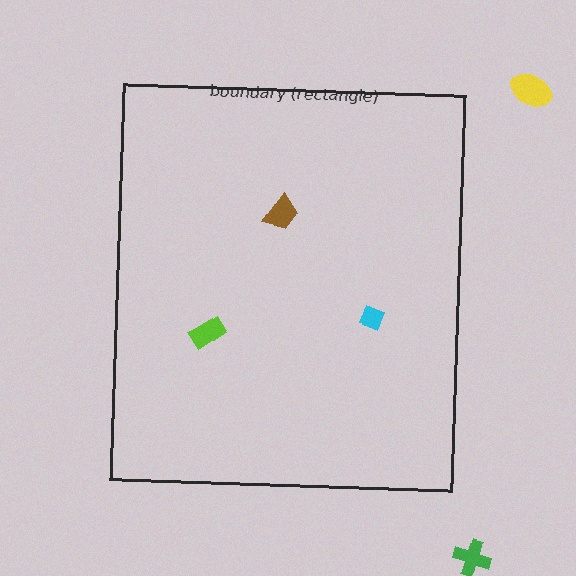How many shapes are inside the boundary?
3 inside, 2 outside.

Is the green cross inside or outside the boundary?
Outside.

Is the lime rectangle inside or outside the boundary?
Inside.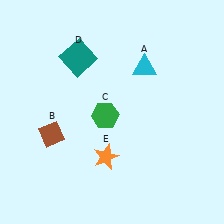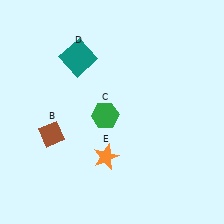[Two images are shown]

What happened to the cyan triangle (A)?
The cyan triangle (A) was removed in Image 2. It was in the top-right area of Image 1.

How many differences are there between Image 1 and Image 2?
There is 1 difference between the two images.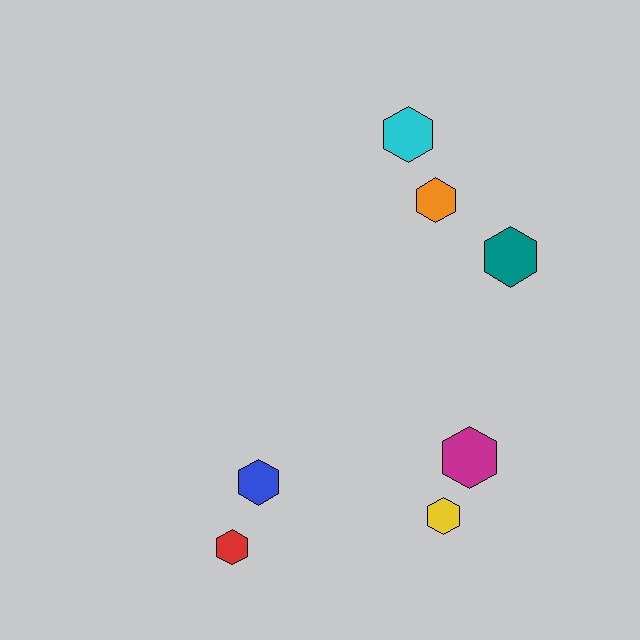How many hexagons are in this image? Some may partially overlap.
There are 7 hexagons.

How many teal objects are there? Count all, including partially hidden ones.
There is 1 teal object.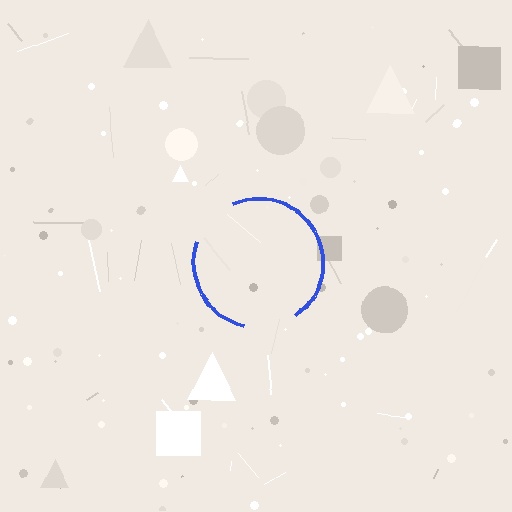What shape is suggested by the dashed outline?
The dashed outline suggests a circle.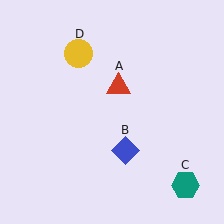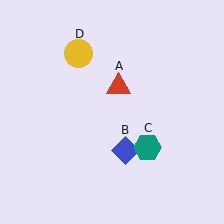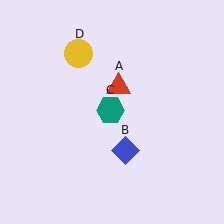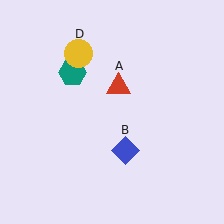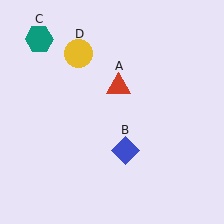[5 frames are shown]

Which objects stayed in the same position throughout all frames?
Red triangle (object A) and blue diamond (object B) and yellow circle (object D) remained stationary.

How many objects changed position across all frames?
1 object changed position: teal hexagon (object C).